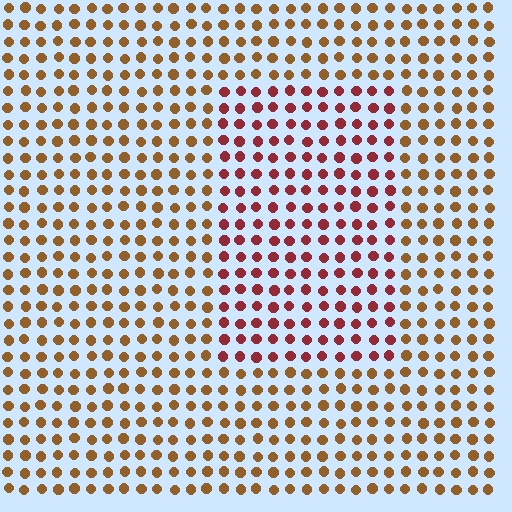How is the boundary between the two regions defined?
The boundary is defined purely by a slight shift in hue (about 38 degrees). Spacing, size, and orientation are identical on both sides.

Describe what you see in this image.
The image is filled with small brown elements in a uniform arrangement. A rectangle-shaped region is visible where the elements are tinted to a slightly different hue, forming a subtle color boundary.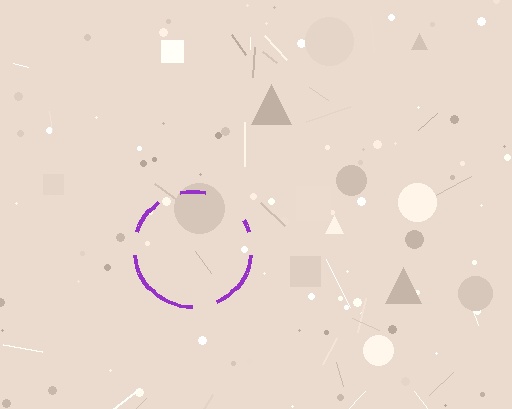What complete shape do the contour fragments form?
The contour fragments form a circle.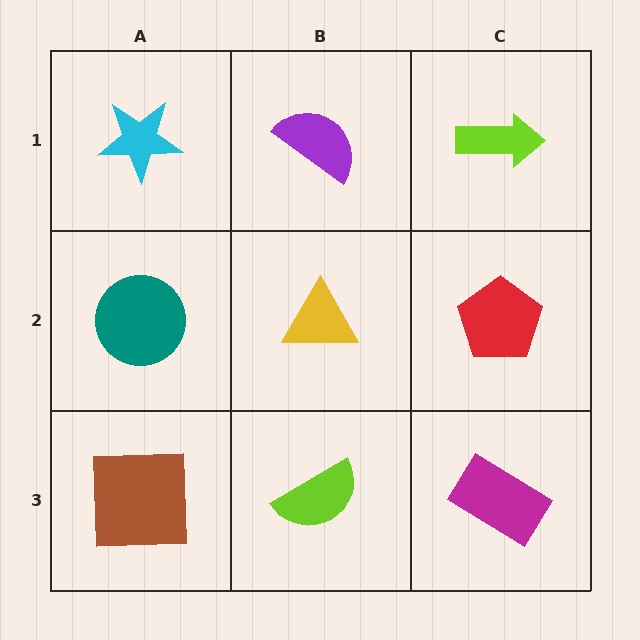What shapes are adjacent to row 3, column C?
A red pentagon (row 2, column C), a lime semicircle (row 3, column B).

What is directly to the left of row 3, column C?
A lime semicircle.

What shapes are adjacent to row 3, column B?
A yellow triangle (row 2, column B), a brown square (row 3, column A), a magenta rectangle (row 3, column C).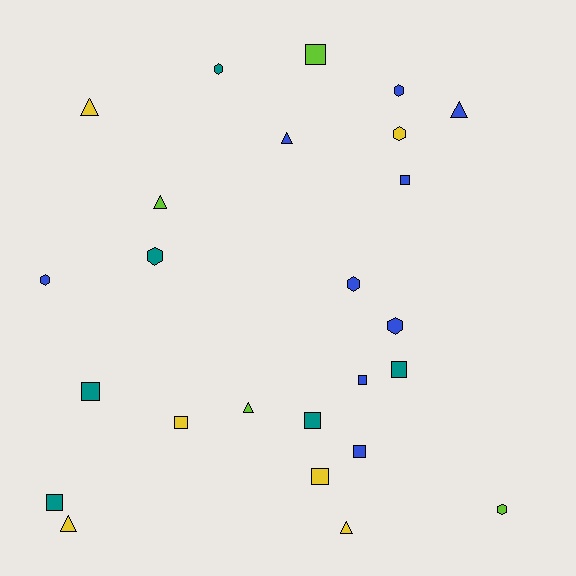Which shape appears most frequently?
Square, with 10 objects.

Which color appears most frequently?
Blue, with 9 objects.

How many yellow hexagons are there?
There is 1 yellow hexagon.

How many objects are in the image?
There are 25 objects.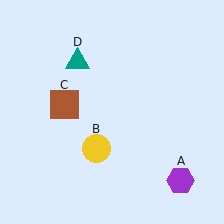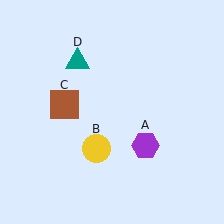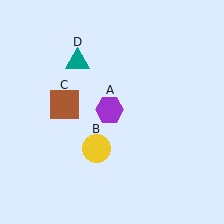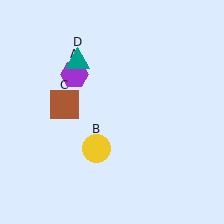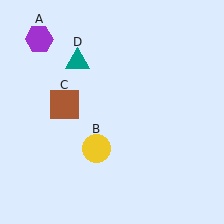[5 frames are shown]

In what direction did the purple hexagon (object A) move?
The purple hexagon (object A) moved up and to the left.